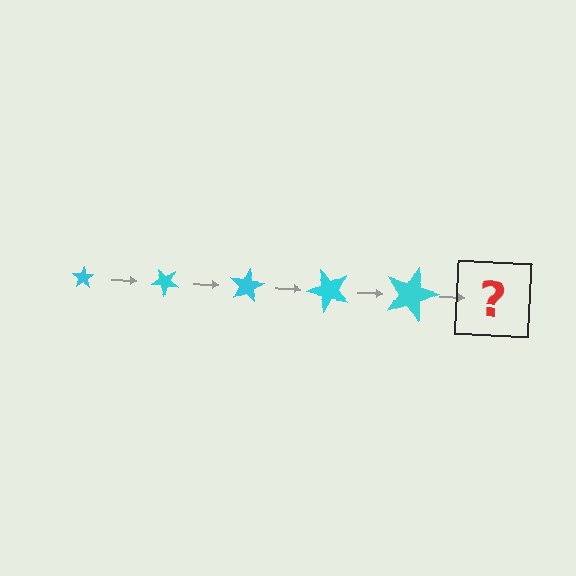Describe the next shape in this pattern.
It should be a star, larger than the previous one and rotated 200 degrees from the start.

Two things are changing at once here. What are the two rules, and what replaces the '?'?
The two rules are that the star grows larger each step and it rotates 40 degrees each step. The '?' should be a star, larger than the previous one and rotated 200 degrees from the start.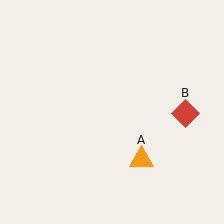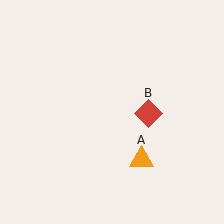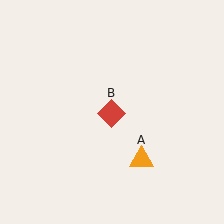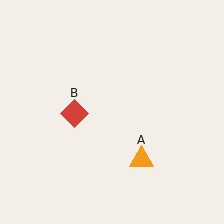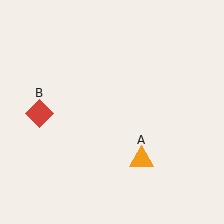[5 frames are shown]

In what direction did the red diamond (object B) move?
The red diamond (object B) moved left.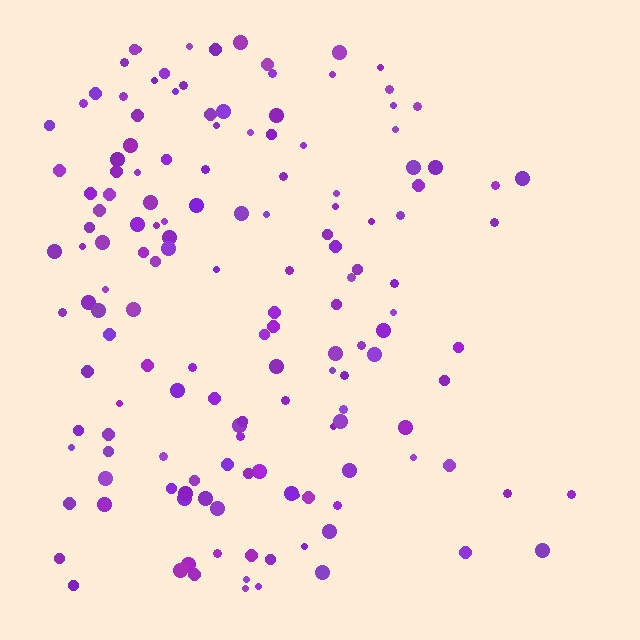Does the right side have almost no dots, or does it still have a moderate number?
Still a moderate number, just noticeably fewer than the left.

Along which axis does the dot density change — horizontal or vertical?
Horizontal.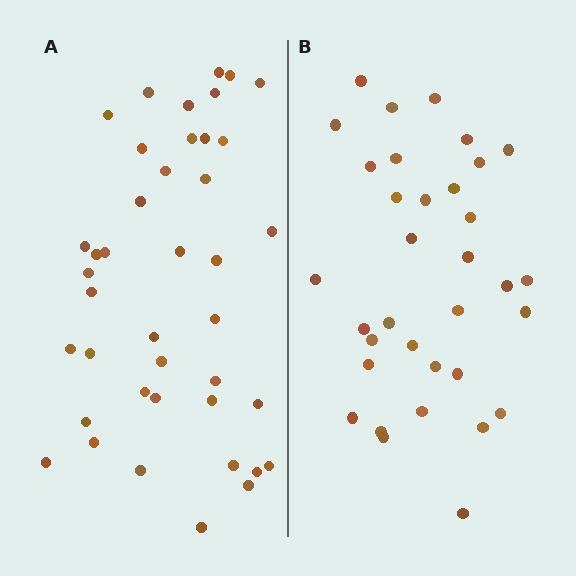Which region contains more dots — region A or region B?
Region A (the left region) has more dots.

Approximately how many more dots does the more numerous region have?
Region A has roughly 8 or so more dots than region B.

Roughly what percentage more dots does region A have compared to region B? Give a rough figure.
About 20% more.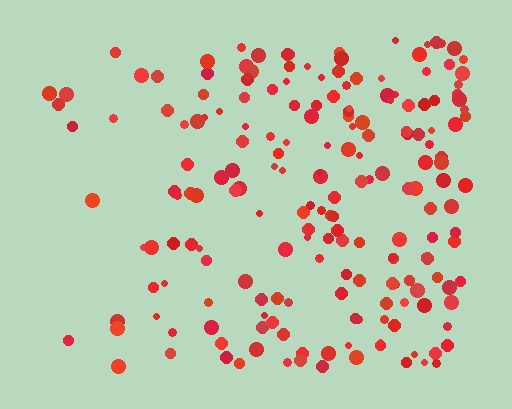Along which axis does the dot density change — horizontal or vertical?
Horizontal.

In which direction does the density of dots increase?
From left to right, with the right side densest.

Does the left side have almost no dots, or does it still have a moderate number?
Still a moderate number, just noticeably fewer than the right.